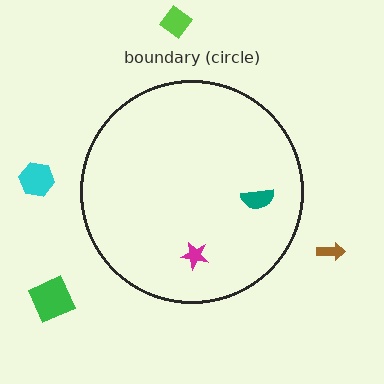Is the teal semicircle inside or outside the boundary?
Inside.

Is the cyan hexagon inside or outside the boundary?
Outside.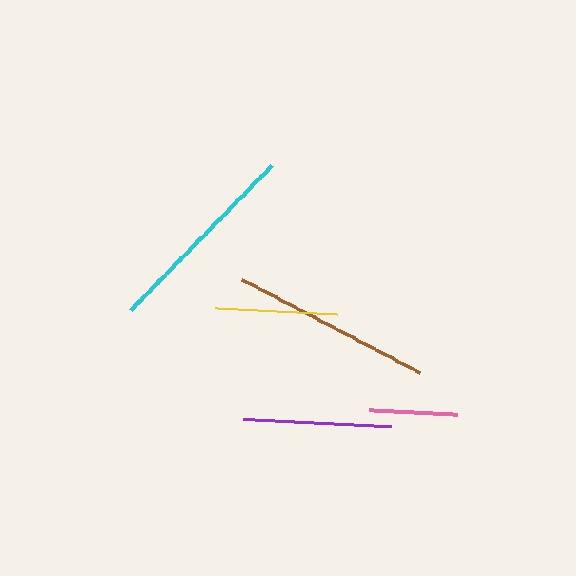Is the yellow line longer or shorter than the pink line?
The yellow line is longer than the pink line.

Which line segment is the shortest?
The pink line is the shortest at approximately 88 pixels.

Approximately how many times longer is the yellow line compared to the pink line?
The yellow line is approximately 1.4 times the length of the pink line.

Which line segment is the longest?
The cyan line is the longest at approximately 203 pixels.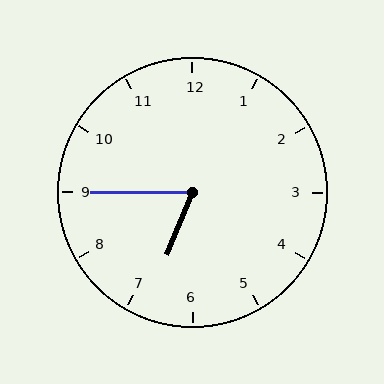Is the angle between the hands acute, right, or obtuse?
It is acute.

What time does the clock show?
6:45.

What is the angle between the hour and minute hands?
Approximately 68 degrees.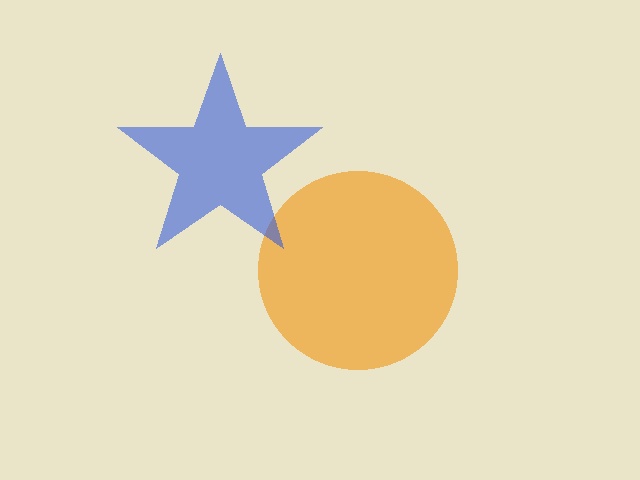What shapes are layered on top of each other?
The layered shapes are: an orange circle, a blue star.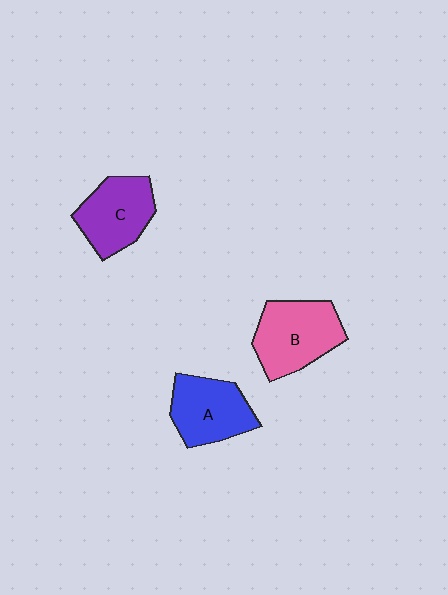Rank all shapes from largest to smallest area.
From largest to smallest: B (pink), A (blue), C (purple).